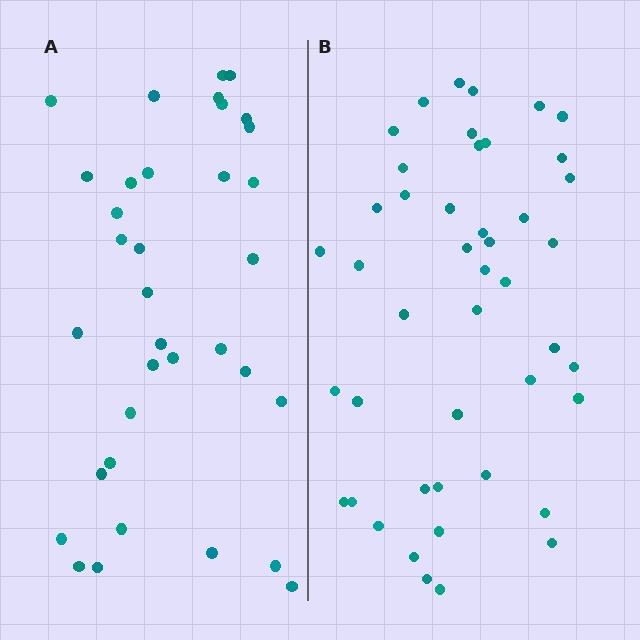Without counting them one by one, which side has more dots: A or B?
Region B (the right region) has more dots.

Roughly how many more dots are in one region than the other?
Region B has roughly 10 or so more dots than region A.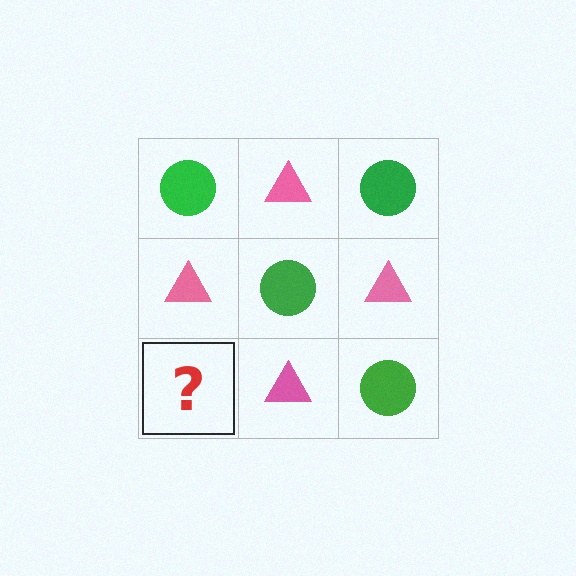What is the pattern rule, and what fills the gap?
The rule is that it alternates green circle and pink triangle in a checkerboard pattern. The gap should be filled with a green circle.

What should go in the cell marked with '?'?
The missing cell should contain a green circle.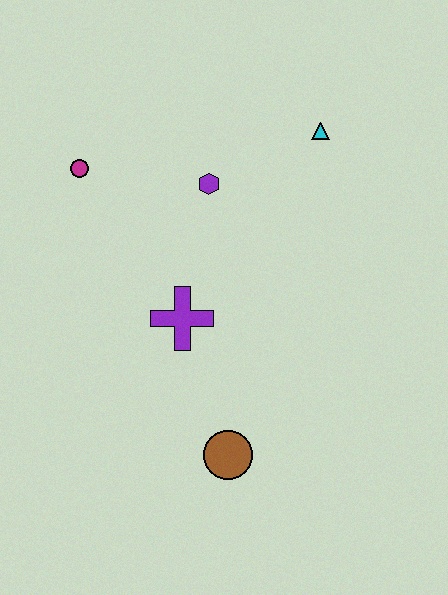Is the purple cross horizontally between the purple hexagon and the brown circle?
No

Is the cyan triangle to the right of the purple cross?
Yes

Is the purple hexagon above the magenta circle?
No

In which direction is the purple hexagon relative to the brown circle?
The purple hexagon is above the brown circle.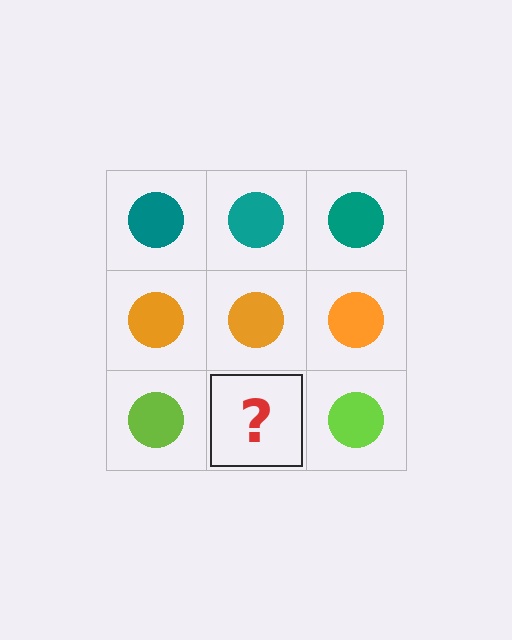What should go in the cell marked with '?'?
The missing cell should contain a lime circle.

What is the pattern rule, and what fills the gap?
The rule is that each row has a consistent color. The gap should be filled with a lime circle.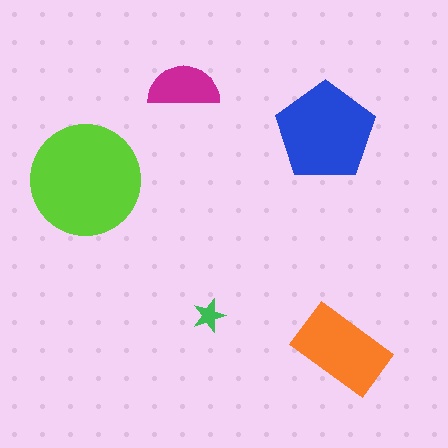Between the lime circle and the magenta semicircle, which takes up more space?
The lime circle.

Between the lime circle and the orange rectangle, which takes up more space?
The lime circle.